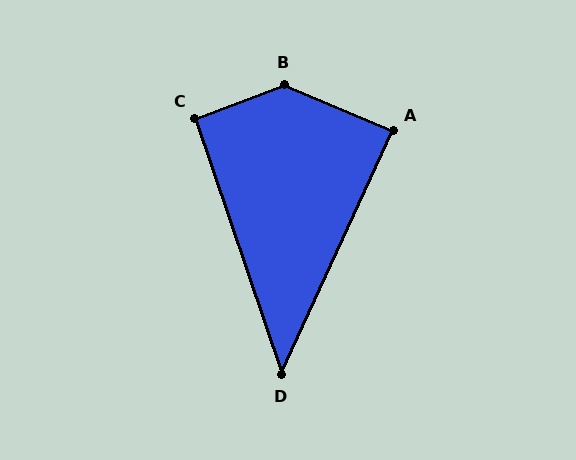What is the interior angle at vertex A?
Approximately 88 degrees (approximately right).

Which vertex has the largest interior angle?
B, at approximately 137 degrees.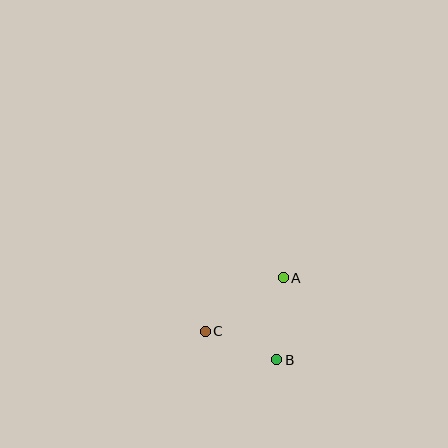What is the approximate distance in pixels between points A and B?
The distance between A and B is approximately 82 pixels.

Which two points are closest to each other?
Points B and C are closest to each other.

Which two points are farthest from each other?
Points A and C are farthest from each other.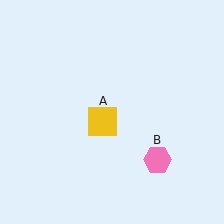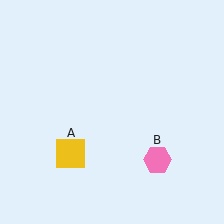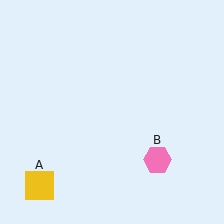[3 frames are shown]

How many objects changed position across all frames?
1 object changed position: yellow square (object A).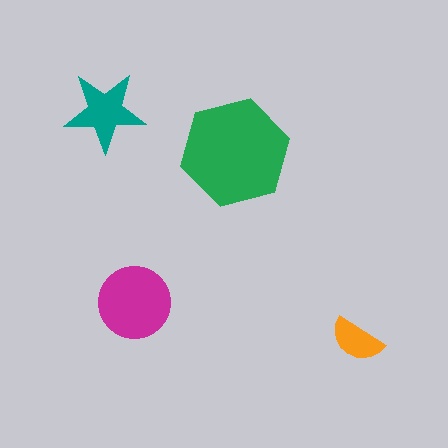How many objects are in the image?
There are 4 objects in the image.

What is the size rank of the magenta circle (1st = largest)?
2nd.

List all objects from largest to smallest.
The green hexagon, the magenta circle, the teal star, the orange semicircle.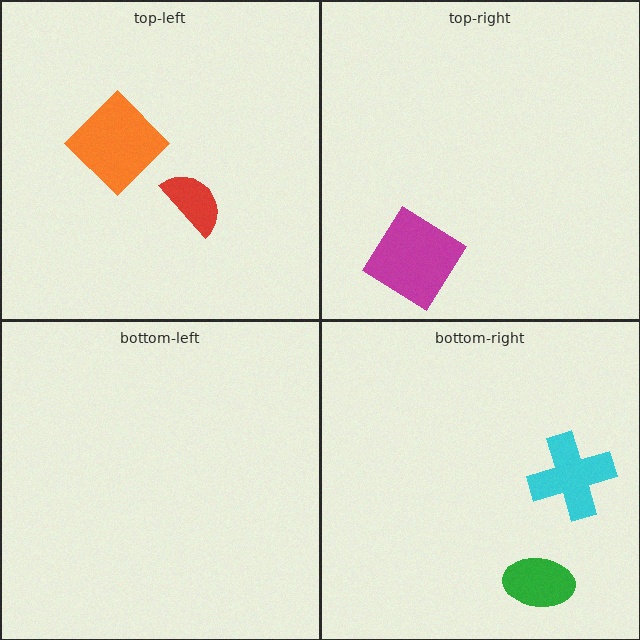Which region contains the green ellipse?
The bottom-right region.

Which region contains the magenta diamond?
The top-right region.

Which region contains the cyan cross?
The bottom-right region.